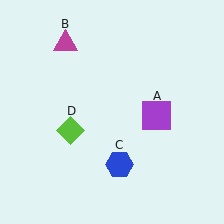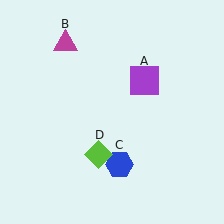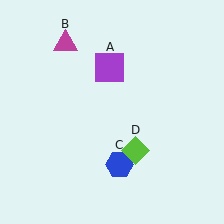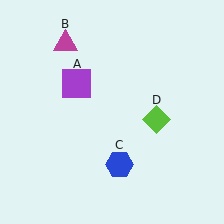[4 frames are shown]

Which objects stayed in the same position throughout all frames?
Magenta triangle (object B) and blue hexagon (object C) remained stationary.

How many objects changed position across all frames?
2 objects changed position: purple square (object A), lime diamond (object D).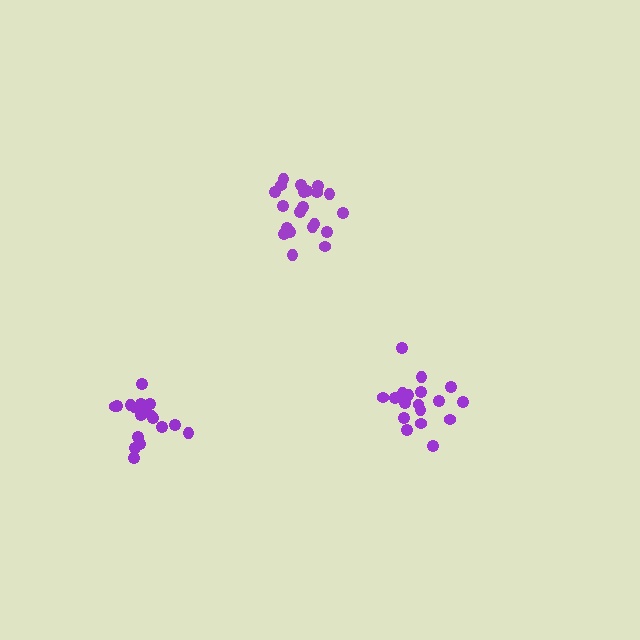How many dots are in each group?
Group 1: 21 dots, Group 2: 18 dots, Group 3: 18 dots (57 total).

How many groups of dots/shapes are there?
There are 3 groups.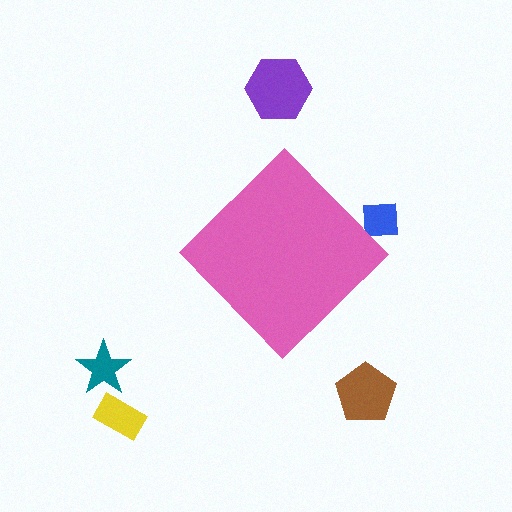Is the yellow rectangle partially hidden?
No, the yellow rectangle is fully visible.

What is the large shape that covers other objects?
A pink diamond.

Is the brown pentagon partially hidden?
No, the brown pentagon is fully visible.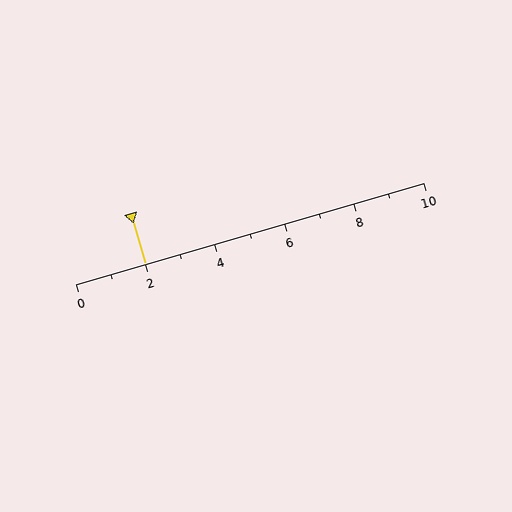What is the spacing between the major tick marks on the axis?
The major ticks are spaced 2 apart.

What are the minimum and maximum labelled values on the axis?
The axis runs from 0 to 10.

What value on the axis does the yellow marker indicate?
The marker indicates approximately 2.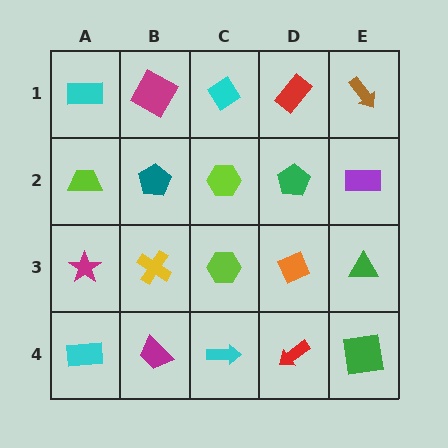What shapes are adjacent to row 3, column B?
A teal pentagon (row 2, column B), a magenta trapezoid (row 4, column B), a magenta star (row 3, column A), a lime hexagon (row 3, column C).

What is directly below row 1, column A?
A lime trapezoid.